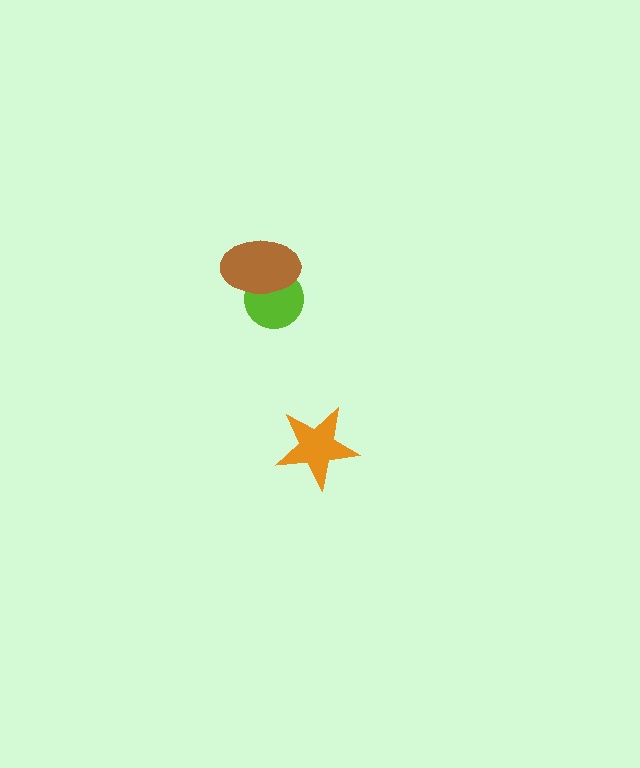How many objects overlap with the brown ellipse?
1 object overlaps with the brown ellipse.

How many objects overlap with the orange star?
0 objects overlap with the orange star.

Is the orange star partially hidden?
No, no other shape covers it.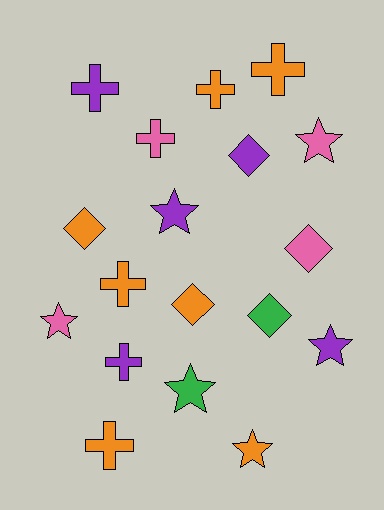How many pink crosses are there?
There is 1 pink cross.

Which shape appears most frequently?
Cross, with 7 objects.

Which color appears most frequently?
Orange, with 7 objects.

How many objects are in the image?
There are 18 objects.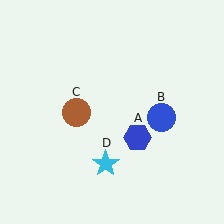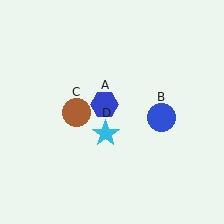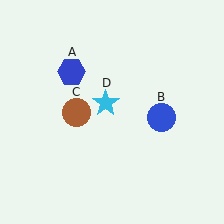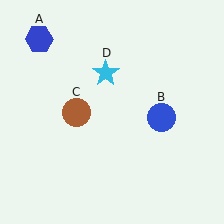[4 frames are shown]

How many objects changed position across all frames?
2 objects changed position: blue hexagon (object A), cyan star (object D).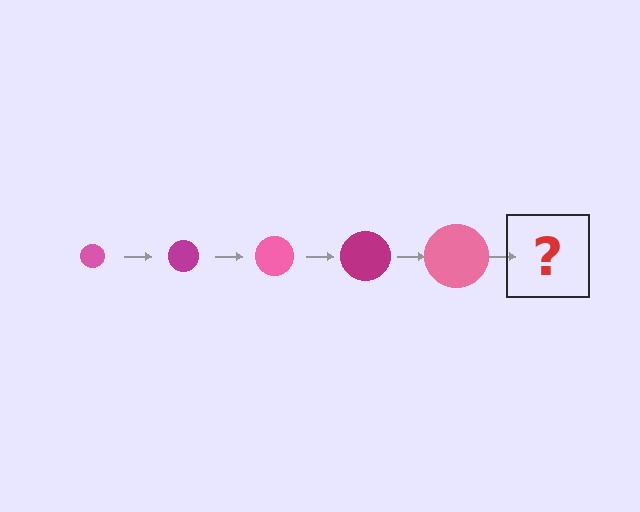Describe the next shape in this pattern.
It should be a magenta circle, larger than the previous one.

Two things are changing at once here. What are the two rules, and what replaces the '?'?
The two rules are that the circle grows larger each step and the color cycles through pink and magenta. The '?' should be a magenta circle, larger than the previous one.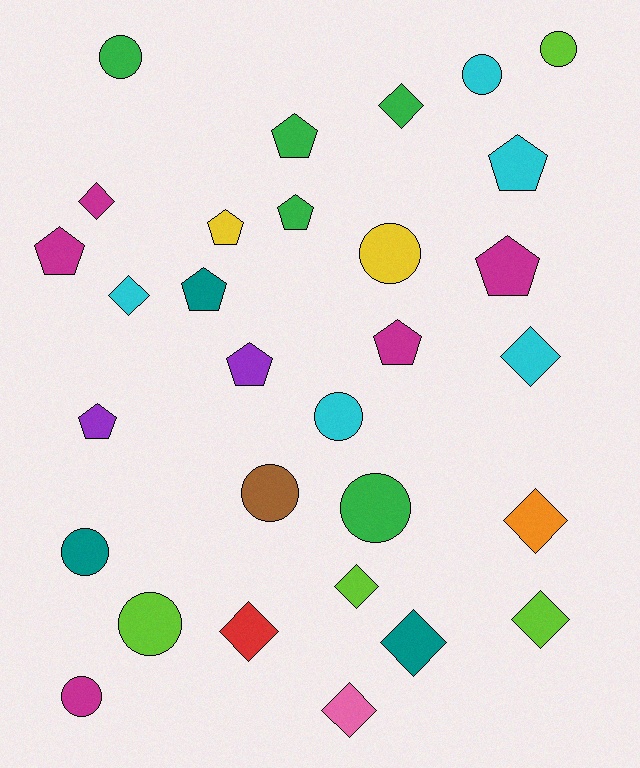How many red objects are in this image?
There is 1 red object.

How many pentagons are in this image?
There are 10 pentagons.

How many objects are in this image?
There are 30 objects.